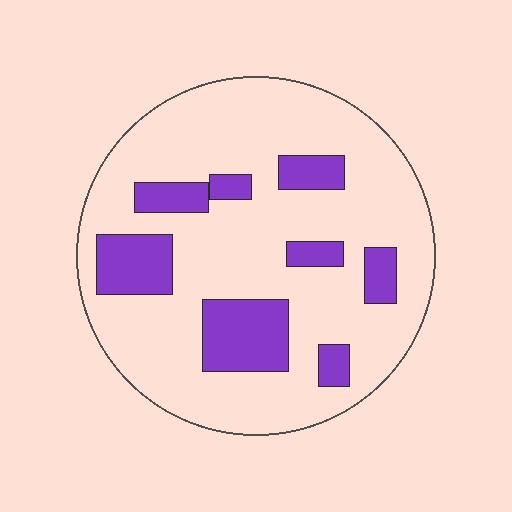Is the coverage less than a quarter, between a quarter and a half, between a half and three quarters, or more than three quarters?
Less than a quarter.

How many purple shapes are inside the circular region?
8.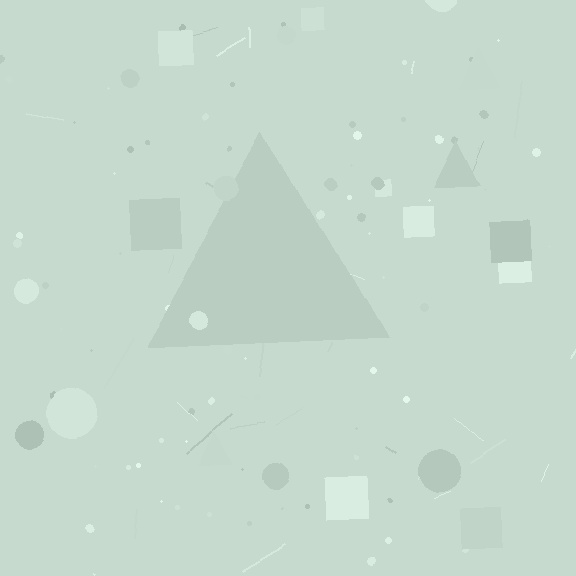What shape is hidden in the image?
A triangle is hidden in the image.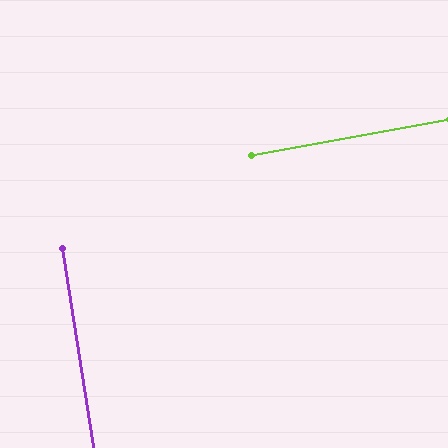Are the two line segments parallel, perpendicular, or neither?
Perpendicular — they meet at approximately 89°.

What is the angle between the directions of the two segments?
Approximately 89 degrees.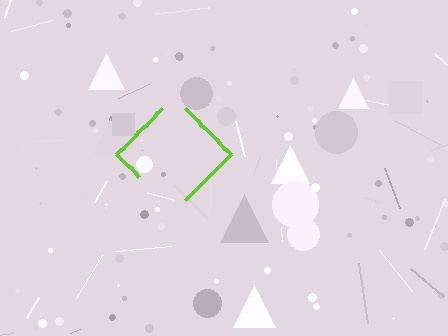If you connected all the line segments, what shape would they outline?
They would outline a diamond.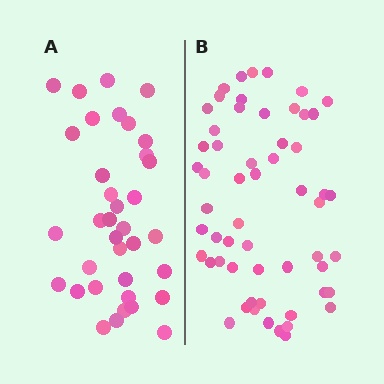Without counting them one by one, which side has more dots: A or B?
Region B (the right region) has more dots.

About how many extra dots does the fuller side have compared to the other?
Region B has approximately 20 more dots than region A.